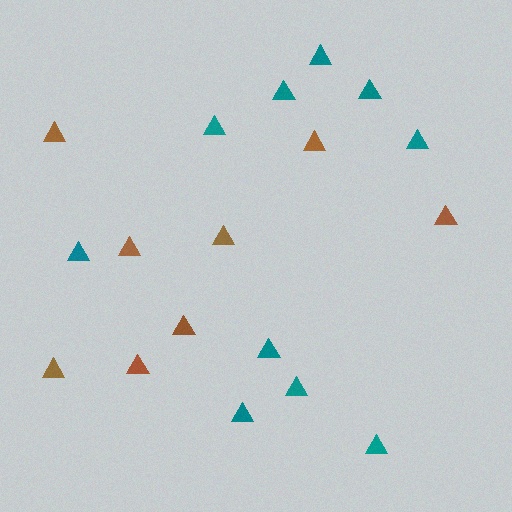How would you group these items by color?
There are 2 groups: one group of teal triangles (10) and one group of brown triangles (8).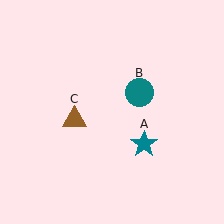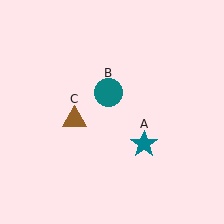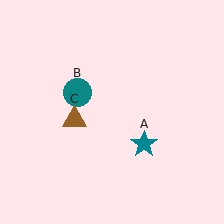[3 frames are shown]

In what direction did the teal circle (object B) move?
The teal circle (object B) moved left.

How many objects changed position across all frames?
1 object changed position: teal circle (object B).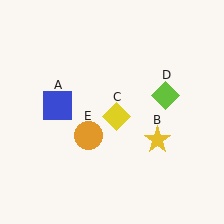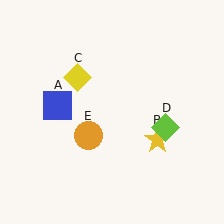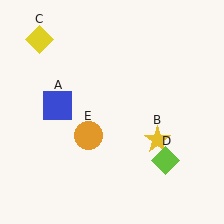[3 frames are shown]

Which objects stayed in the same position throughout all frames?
Blue square (object A) and yellow star (object B) and orange circle (object E) remained stationary.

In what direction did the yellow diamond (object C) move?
The yellow diamond (object C) moved up and to the left.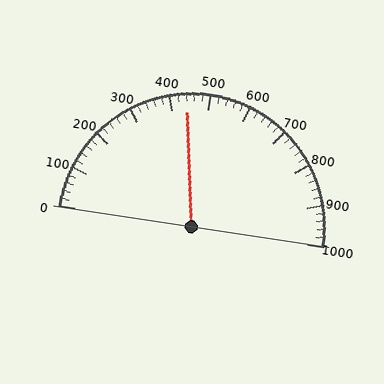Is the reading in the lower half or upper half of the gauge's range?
The reading is in the lower half of the range (0 to 1000).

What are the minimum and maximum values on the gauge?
The gauge ranges from 0 to 1000.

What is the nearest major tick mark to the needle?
The nearest major tick mark is 400.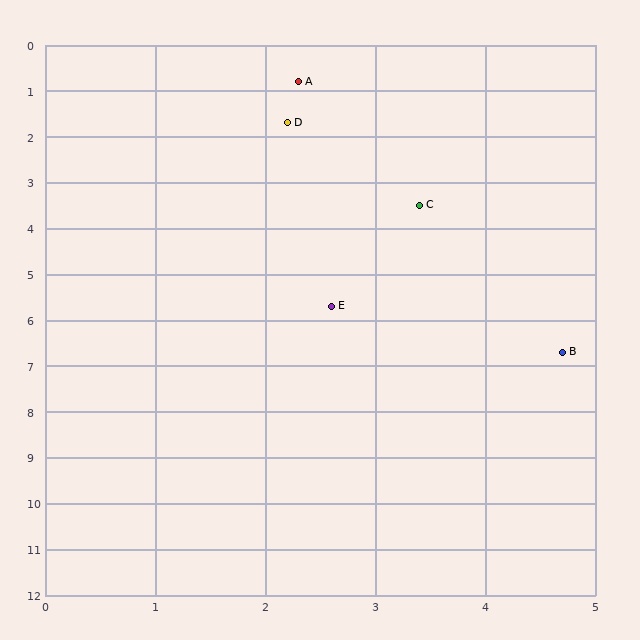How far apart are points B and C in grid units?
Points B and C are about 3.5 grid units apart.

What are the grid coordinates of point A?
Point A is at approximately (2.3, 0.8).